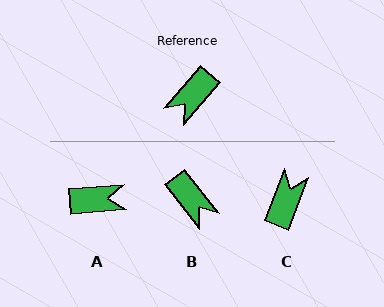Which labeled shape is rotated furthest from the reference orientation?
C, about 161 degrees away.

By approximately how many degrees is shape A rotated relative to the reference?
Approximately 135 degrees counter-clockwise.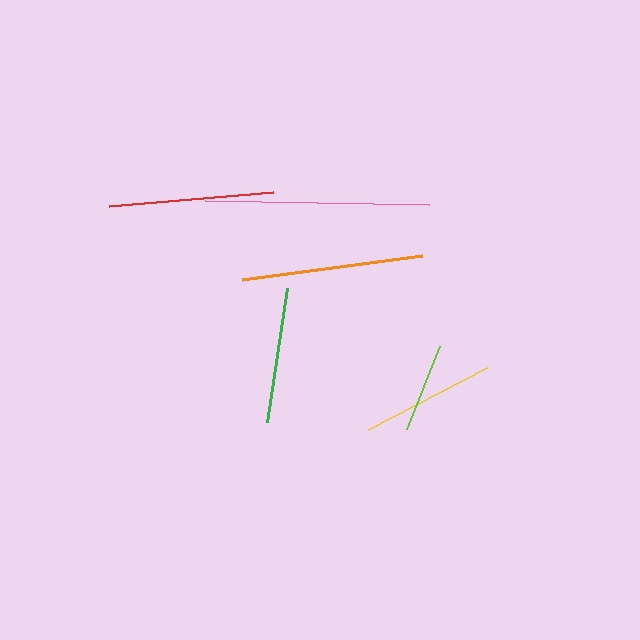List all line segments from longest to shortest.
From longest to shortest: pink, orange, red, green, yellow, lime.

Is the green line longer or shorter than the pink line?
The pink line is longer than the green line.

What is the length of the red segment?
The red segment is approximately 165 pixels long.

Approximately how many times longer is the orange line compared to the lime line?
The orange line is approximately 2.0 times the length of the lime line.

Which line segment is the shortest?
The lime line is the shortest at approximately 89 pixels.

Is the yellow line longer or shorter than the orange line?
The orange line is longer than the yellow line.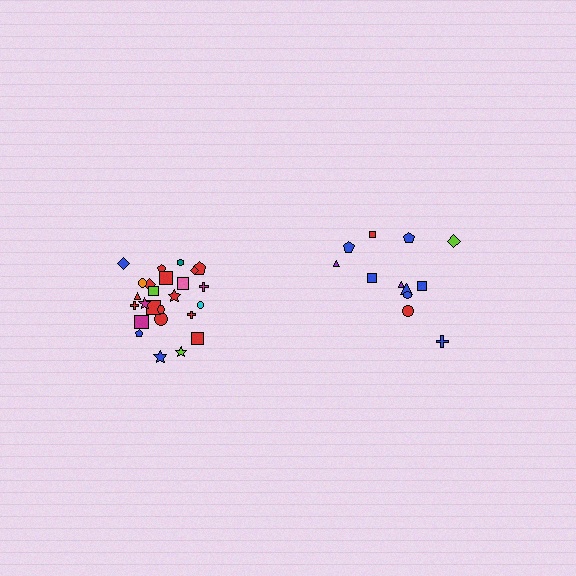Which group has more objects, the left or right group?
The left group.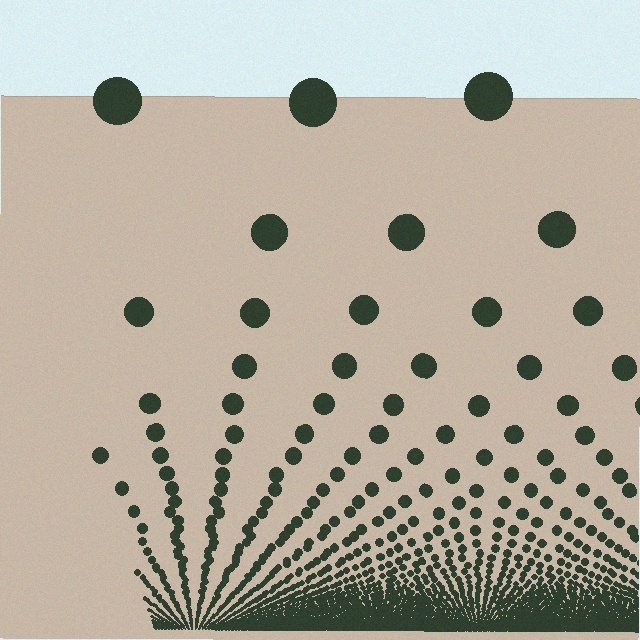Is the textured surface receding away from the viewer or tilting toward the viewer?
The surface appears to tilt toward the viewer. Texture elements get larger and sparser toward the top.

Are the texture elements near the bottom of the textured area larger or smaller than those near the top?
Smaller. The gradient is inverted — elements near the bottom are smaller and denser.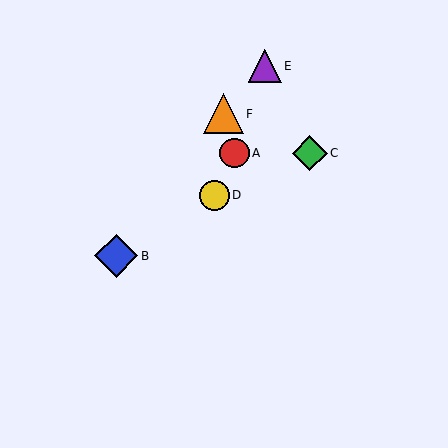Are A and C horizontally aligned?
Yes, both are at y≈153.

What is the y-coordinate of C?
Object C is at y≈153.